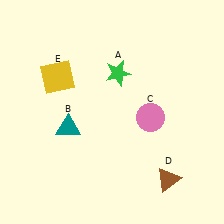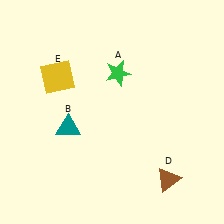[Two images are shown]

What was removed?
The pink circle (C) was removed in Image 2.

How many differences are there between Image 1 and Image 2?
There is 1 difference between the two images.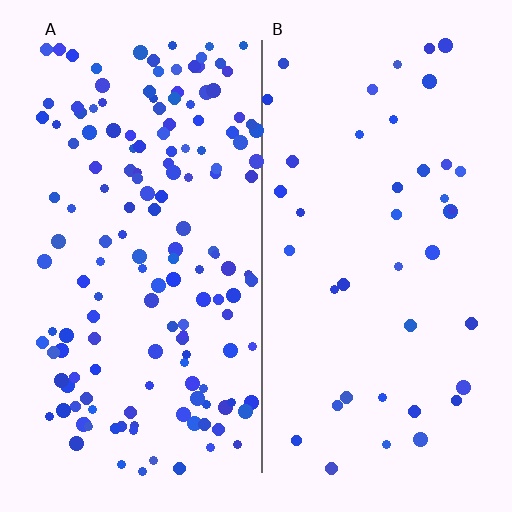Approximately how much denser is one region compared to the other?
Approximately 3.7× — region A over region B.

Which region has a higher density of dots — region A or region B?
A (the left).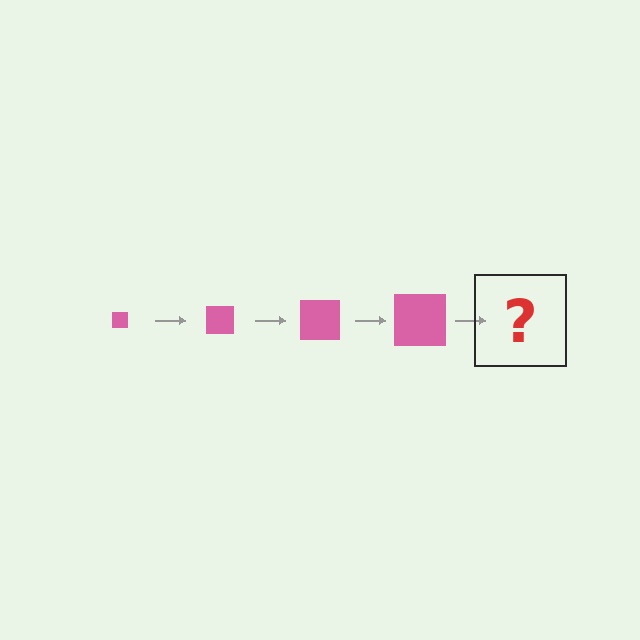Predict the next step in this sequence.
The next step is a pink square, larger than the previous one.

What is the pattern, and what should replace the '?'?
The pattern is that the square gets progressively larger each step. The '?' should be a pink square, larger than the previous one.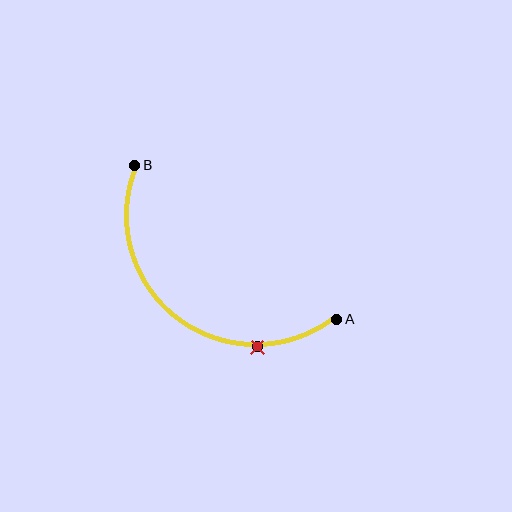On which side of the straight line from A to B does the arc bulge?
The arc bulges below and to the left of the straight line connecting A and B.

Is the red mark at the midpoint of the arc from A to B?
No. The red mark lies on the arc but is closer to endpoint A. The arc midpoint would be at the point on the curve equidistant along the arc from both A and B.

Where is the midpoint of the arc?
The arc midpoint is the point on the curve farthest from the straight line joining A and B. It sits below and to the left of that line.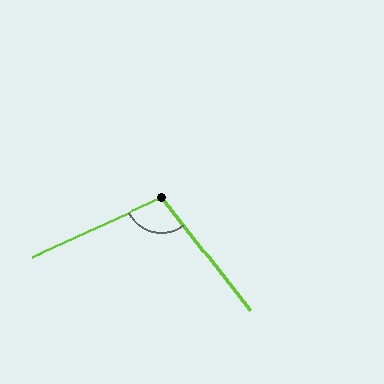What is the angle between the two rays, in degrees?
Approximately 104 degrees.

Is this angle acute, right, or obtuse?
It is obtuse.